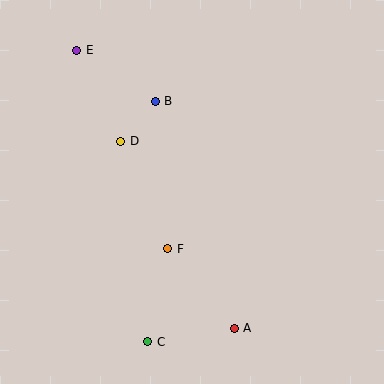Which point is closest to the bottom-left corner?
Point C is closest to the bottom-left corner.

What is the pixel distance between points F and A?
The distance between F and A is 103 pixels.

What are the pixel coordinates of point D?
Point D is at (121, 141).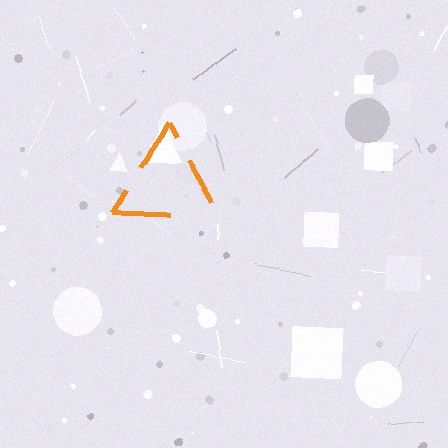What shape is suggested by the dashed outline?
The dashed outline suggests a triangle.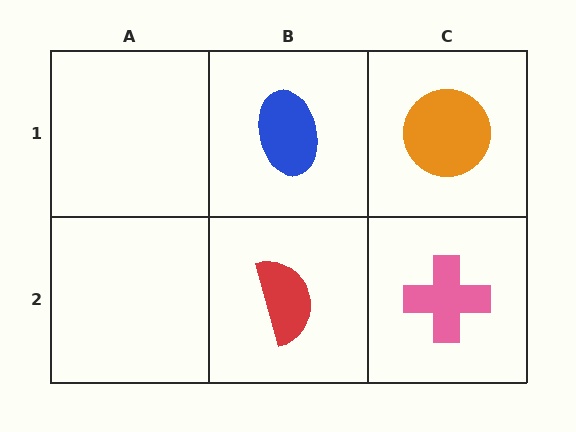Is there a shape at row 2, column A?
No, that cell is empty.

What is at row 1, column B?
A blue ellipse.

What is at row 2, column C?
A pink cross.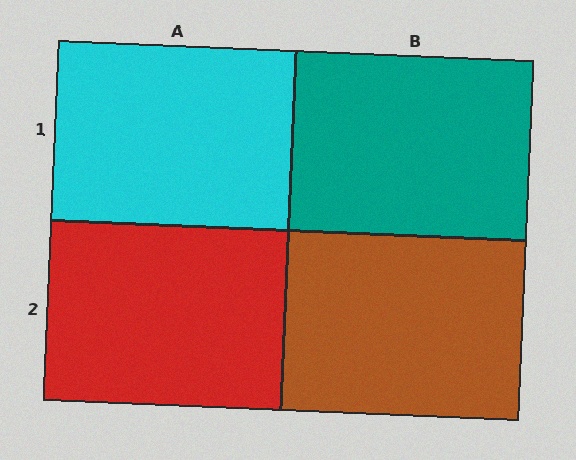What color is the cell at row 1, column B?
Teal.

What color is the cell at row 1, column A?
Cyan.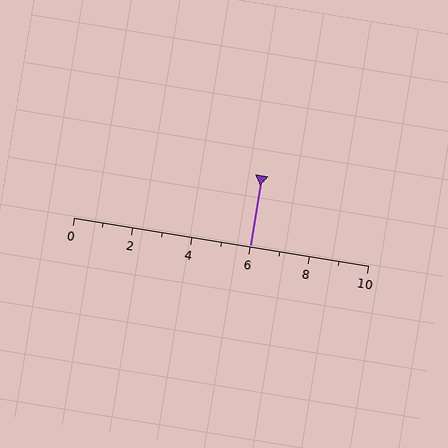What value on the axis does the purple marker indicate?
The marker indicates approximately 6.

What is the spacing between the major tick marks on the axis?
The major ticks are spaced 2 apart.